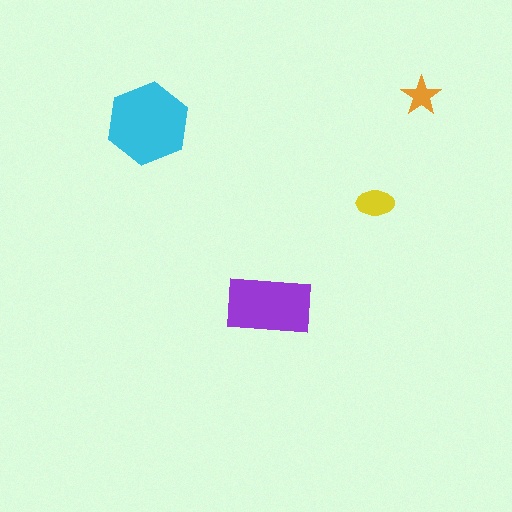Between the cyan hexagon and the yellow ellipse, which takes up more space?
The cyan hexagon.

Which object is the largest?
The cyan hexagon.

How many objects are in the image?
There are 4 objects in the image.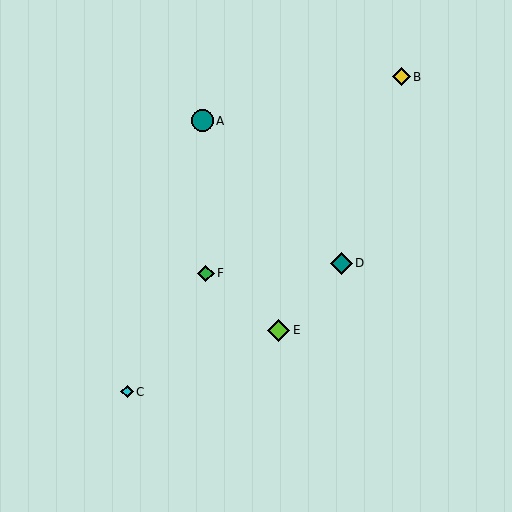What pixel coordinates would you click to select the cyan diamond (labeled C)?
Click at (127, 392) to select the cyan diamond C.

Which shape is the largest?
The lime diamond (labeled E) is the largest.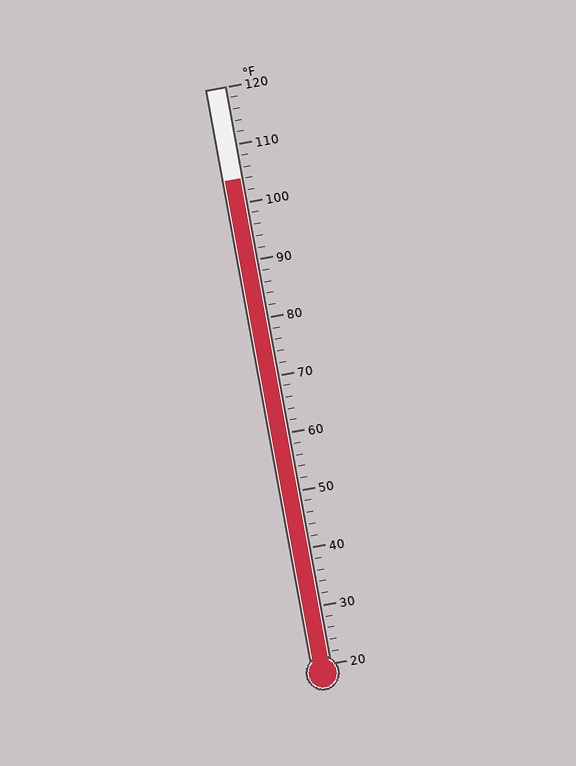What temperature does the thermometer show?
The thermometer shows approximately 104°F.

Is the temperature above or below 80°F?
The temperature is above 80°F.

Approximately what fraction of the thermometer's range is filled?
The thermometer is filled to approximately 85% of its range.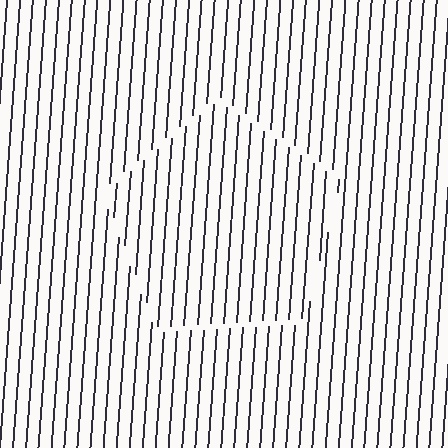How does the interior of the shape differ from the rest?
The interior of the shape contains the same grating, shifted by half a period — the contour is defined by the phase discontinuity where line-ends from the inner and outer gratings abut.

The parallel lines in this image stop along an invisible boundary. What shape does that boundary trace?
An illusory pentagon. The interior of the shape contains the same grating, shifted by half a period — the contour is defined by the phase discontinuity where line-ends from the inner and outer gratings abut.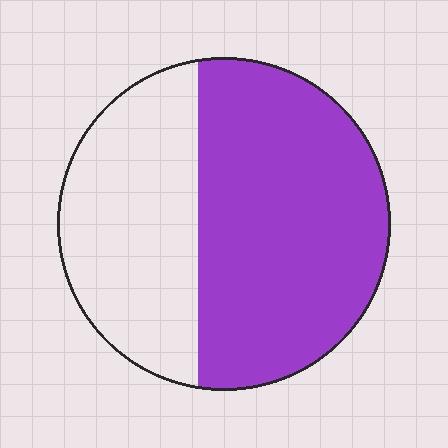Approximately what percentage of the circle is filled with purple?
Approximately 60%.